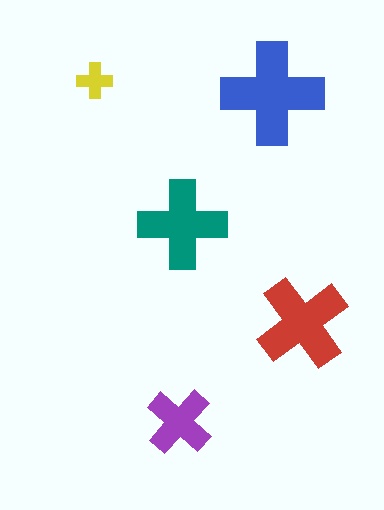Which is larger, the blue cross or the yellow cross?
The blue one.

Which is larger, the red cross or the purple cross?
The red one.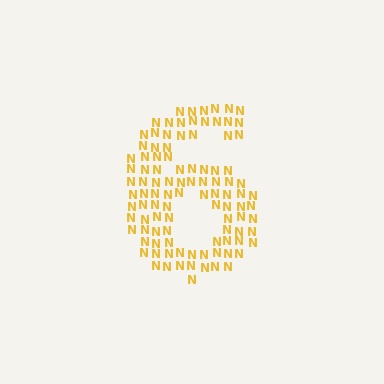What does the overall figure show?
The overall figure shows the digit 6.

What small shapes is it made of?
It is made of small letter N's.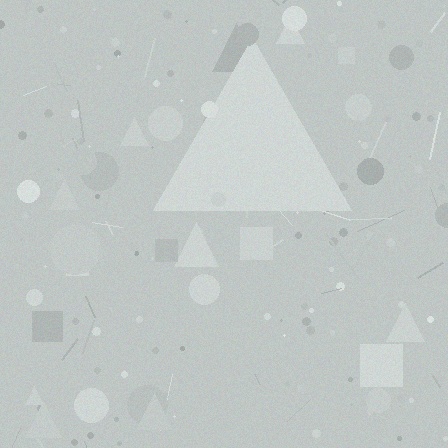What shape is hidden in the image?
A triangle is hidden in the image.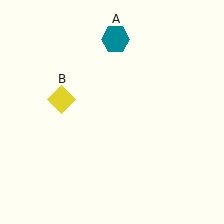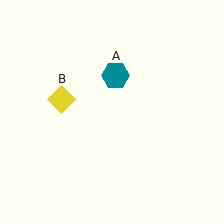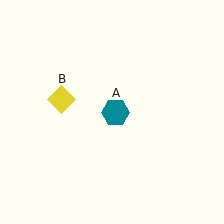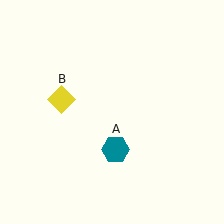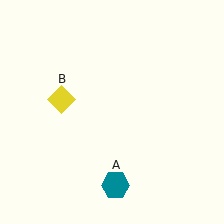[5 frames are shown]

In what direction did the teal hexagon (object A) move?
The teal hexagon (object A) moved down.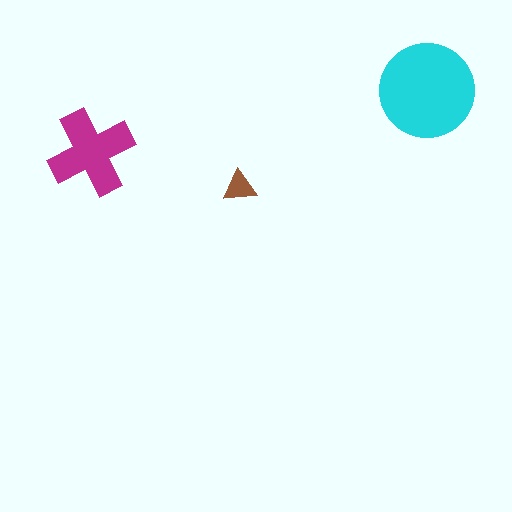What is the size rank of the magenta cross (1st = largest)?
2nd.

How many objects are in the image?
There are 3 objects in the image.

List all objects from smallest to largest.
The brown triangle, the magenta cross, the cyan circle.